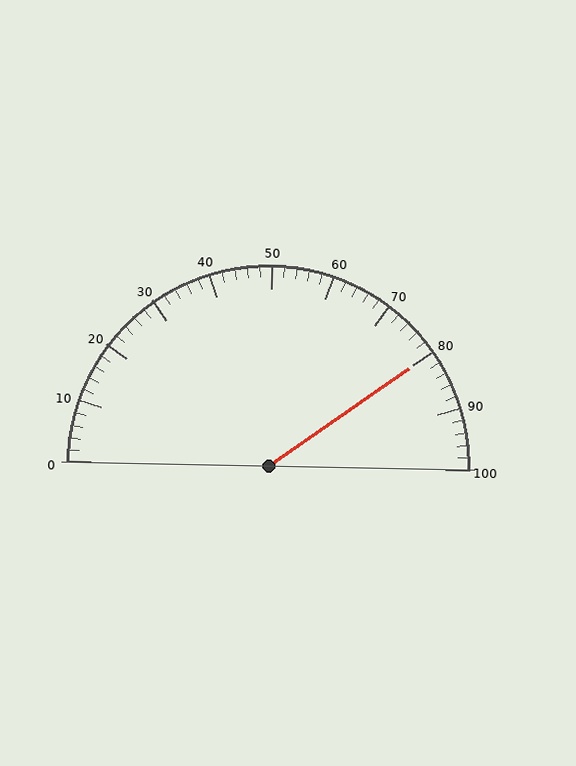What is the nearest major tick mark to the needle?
The nearest major tick mark is 80.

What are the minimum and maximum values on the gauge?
The gauge ranges from 0 to 100.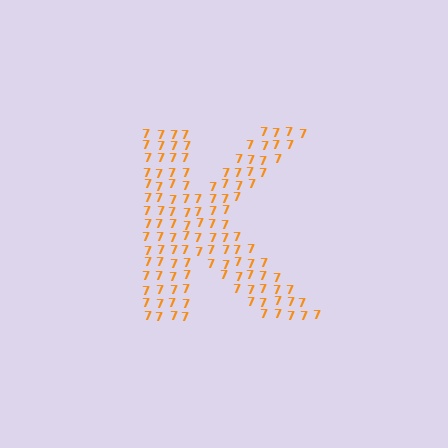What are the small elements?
The small elements are digit 7's.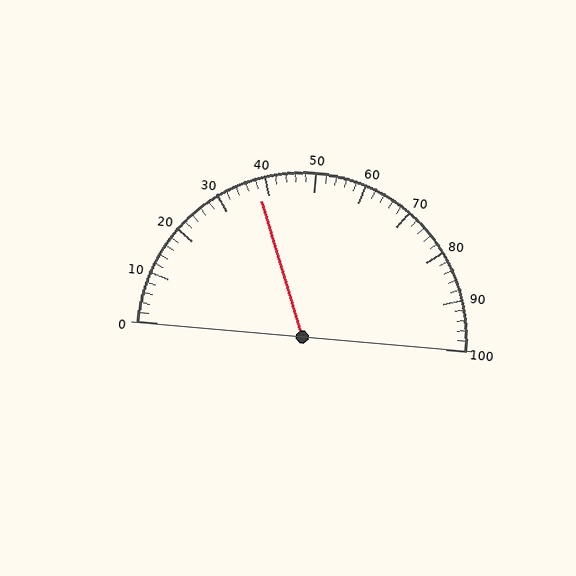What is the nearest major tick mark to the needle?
The nearest major tick mark is 40.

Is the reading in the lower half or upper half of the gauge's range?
The reading is in the lower half of the range (0 to 100).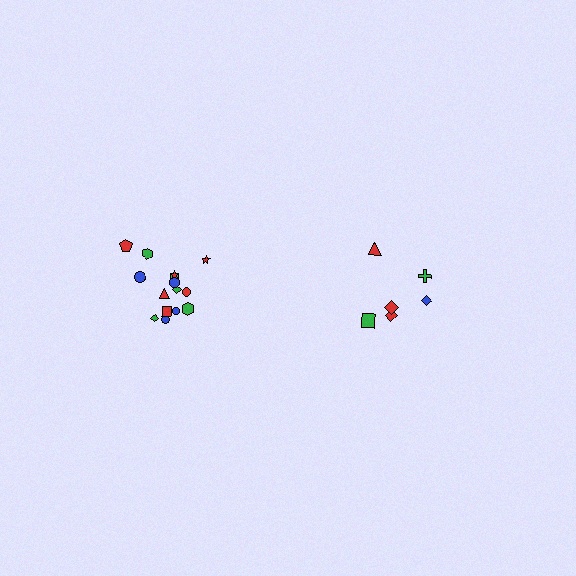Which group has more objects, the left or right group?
The left group.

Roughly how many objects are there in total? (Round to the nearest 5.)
Roughly 20 objects in total.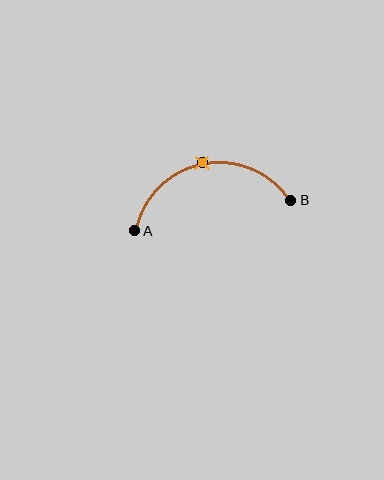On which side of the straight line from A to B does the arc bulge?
The arc bulges above the straight line connecting A and B.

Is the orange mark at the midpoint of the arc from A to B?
Yes. The orange mark lies on the arc at equal arc-length from both A and B — it is the arc midpoint.